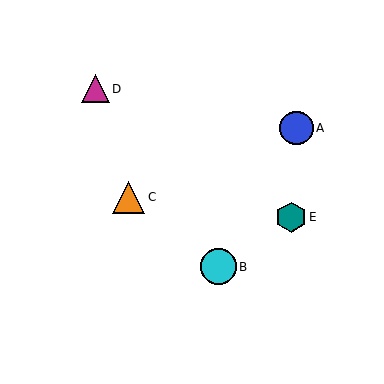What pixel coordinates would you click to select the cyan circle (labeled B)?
Click at (218, 267) to select the cyan circle B.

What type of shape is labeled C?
Shape C is an orange triangle.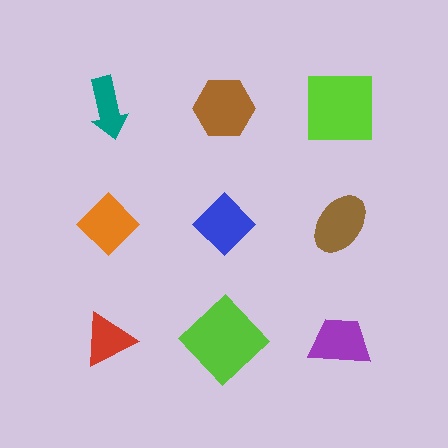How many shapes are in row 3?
3 shapes.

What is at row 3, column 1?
A red triangle.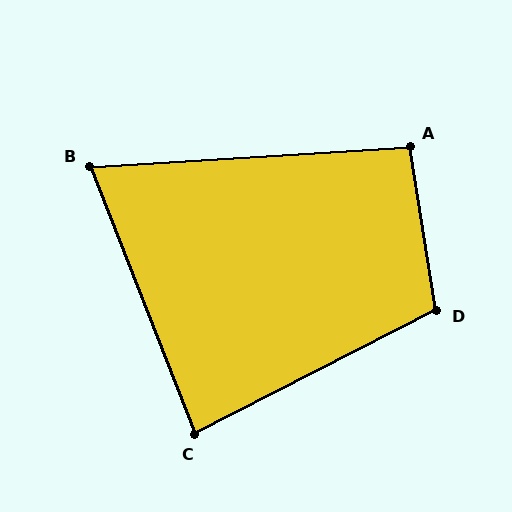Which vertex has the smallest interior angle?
B, at approximately 72 degrees.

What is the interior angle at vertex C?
Approximately 84 degrees (acute).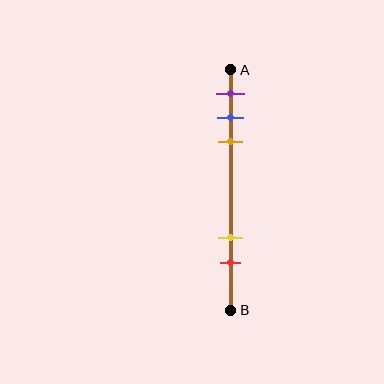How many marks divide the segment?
There are 5 marks dividing the segment.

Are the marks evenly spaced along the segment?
No, the marks are not evenly spaced.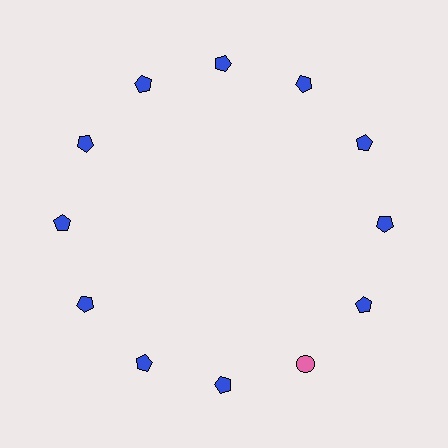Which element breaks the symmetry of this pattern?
The pink circle at roughly the 5 o'clock position breaks the symmetry. All other shapes are blue pentagons.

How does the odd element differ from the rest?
It differs in both color (pink instead of blue) and shape (circle instead of pentagon).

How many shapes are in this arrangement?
There are 12 shapes arranged in a ring pattern.